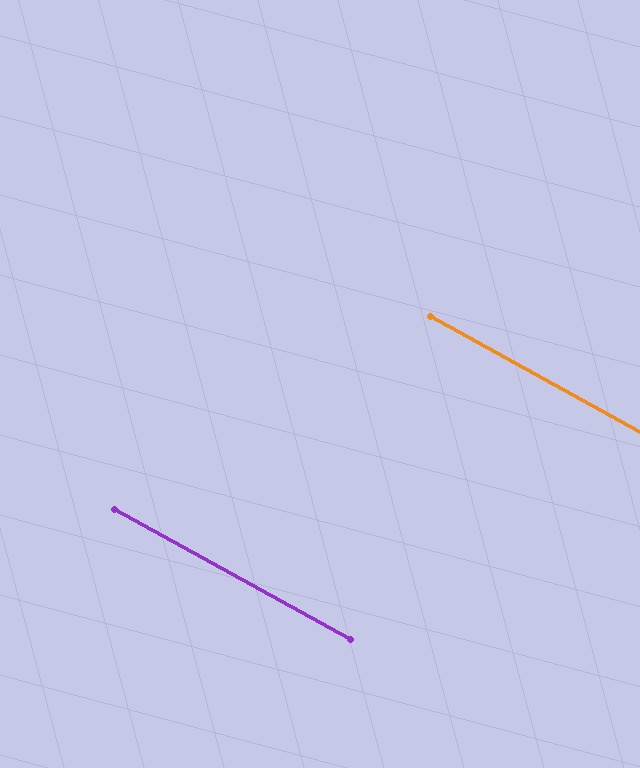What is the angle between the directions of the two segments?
Approximately 0 degrees.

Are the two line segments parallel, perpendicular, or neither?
Parallel — their directions differ by only 0.0°.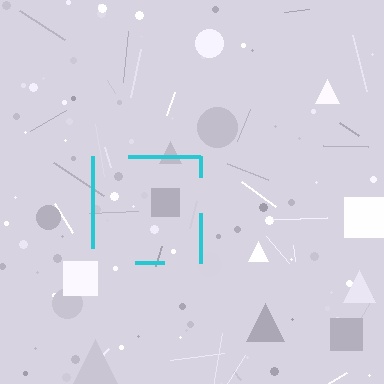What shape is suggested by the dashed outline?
The dashed outline suggests a square.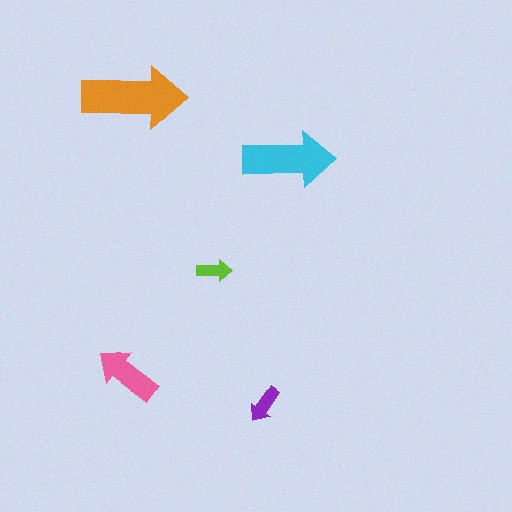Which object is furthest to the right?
The cyan arrow is rightmost.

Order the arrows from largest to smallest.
the orange one, the cyan one, the pink one, the purple one, the lime one.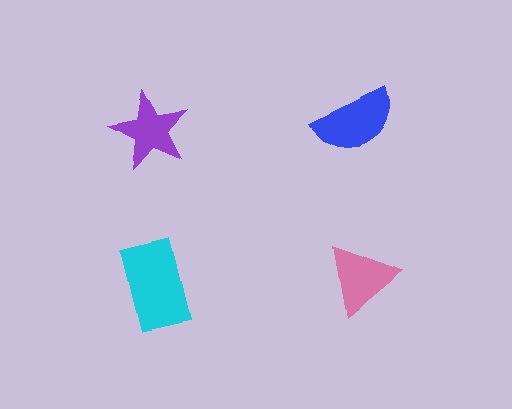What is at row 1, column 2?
A blue semicircle.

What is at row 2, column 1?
A cyan rectangle.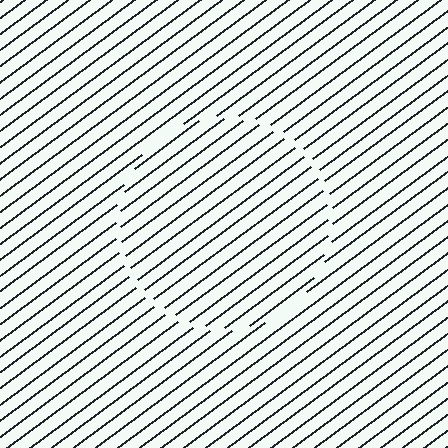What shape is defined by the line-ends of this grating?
An illusory circle. The interior of the shape contains the same grating, shifted by half a period — the contour is defined by the phase discontinuity where line-ends from the inner and outer gratings abut.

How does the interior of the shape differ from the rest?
The interior of the shape contains the same grating, shifted by half a period — the contour is defined by the phase discontinuity where line-ends from the inner and outer gratings abut.